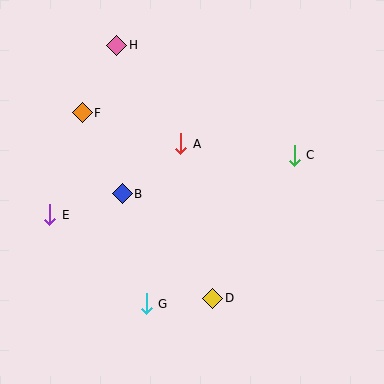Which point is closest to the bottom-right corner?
Point D is closest to the bottom-right corner.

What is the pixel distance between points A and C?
The distance between A and C is 114 pixels.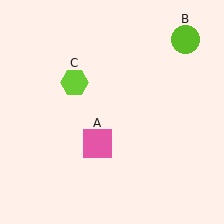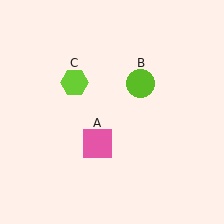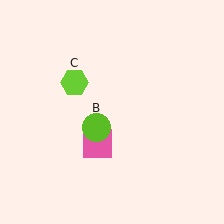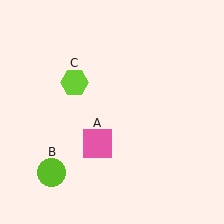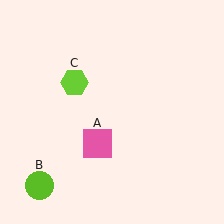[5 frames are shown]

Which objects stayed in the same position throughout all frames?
Pink square (object A) and lime hexagon (object C) remained stationary.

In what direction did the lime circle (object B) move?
The lime circle (object B) moved down and to the left.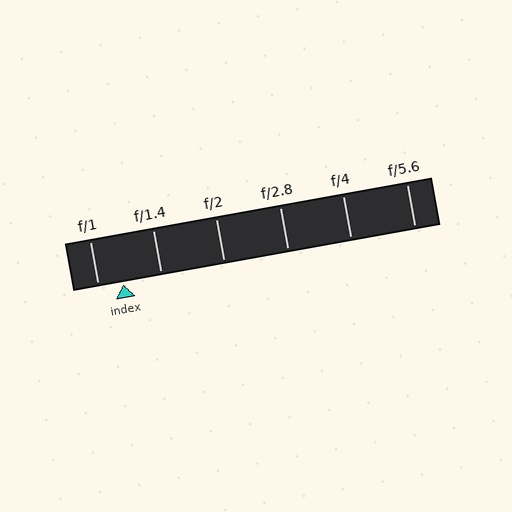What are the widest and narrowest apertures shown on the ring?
The widest aperture shown is f/1 and the narrowest is f/5.6.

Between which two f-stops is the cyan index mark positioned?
The index mark is between f/1 and f/1.4.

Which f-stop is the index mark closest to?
The index mark is closest to f/1.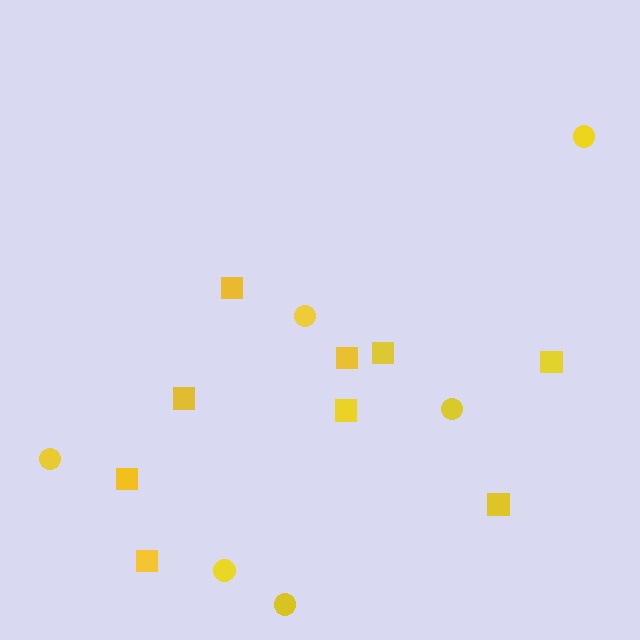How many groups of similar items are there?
There are 2 groups: one group of squares (9) and one group of circles (6).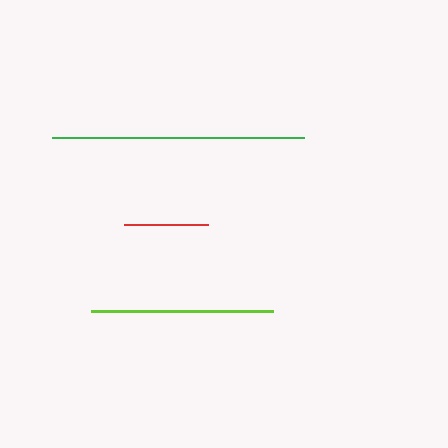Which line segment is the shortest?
The red line is the shortest at approximately 84 pixels.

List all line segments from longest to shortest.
From longest to shortest: green, lime, red.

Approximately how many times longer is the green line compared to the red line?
The green line is approximately 3.0 times the length of the red line.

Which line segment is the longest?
The green line is the longest at approximately 253 pixels.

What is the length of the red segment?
The red segment is approximately 84 pixels long.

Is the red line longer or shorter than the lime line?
The lime line is longer than the red line.